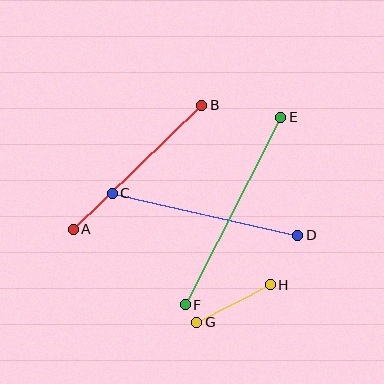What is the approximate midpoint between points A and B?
The midpoint is at approximately (137, 167) pixels.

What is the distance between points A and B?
The distance is approximately 178 pixels.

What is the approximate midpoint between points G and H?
The midpoint is at approximately (234, 304) pixels.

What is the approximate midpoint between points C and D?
The midpoint is at approximately (205, 214) pixels.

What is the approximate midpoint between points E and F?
The midpoint is at approximately (233, 211) pixels.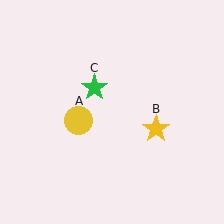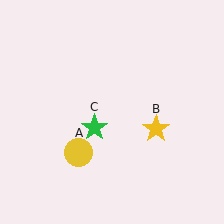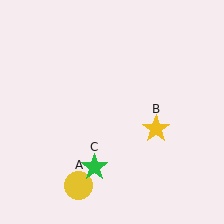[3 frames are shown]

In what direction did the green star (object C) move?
The green star (object C) moved down.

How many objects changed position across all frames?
2 objects changed position: yellow circle (object A), green star (object C).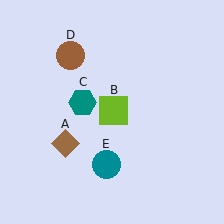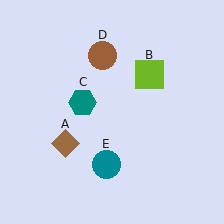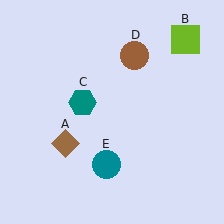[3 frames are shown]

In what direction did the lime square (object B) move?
The lime square (object B) moved up and to the right.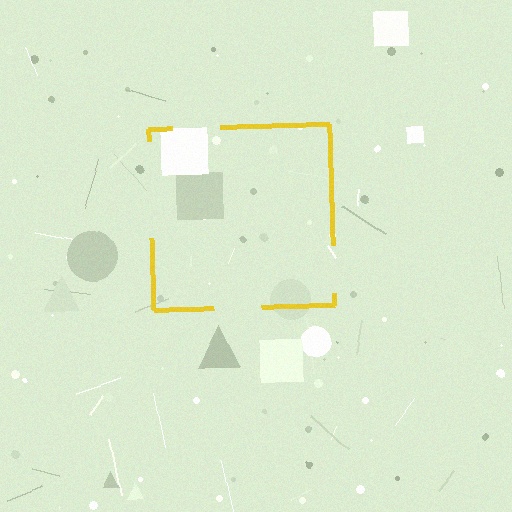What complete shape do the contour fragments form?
The contour fragments form a square.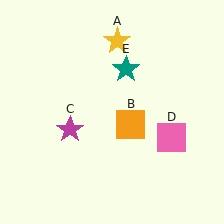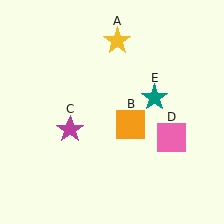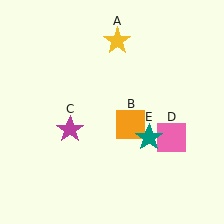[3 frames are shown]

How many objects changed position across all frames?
1 object changed position: teal star (object E).